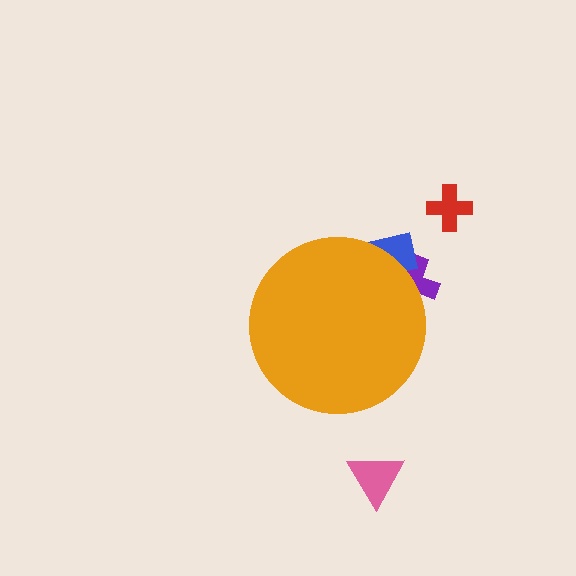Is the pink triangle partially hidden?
No, the pink triangle is fully visible.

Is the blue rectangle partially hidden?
Yes, the blue rectangle is partially hidden behind the orange circle.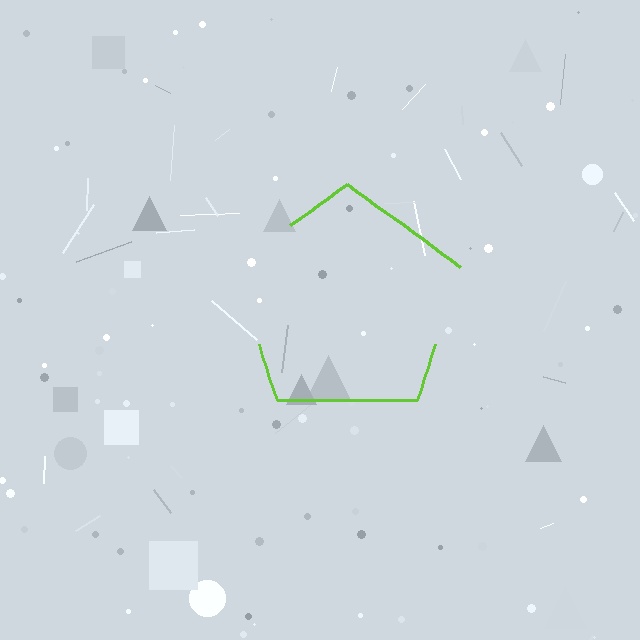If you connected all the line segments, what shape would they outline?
They would outline a pentagon.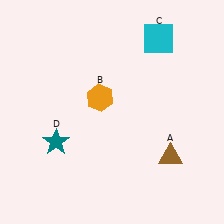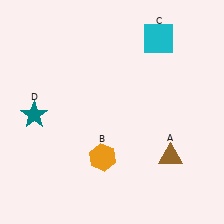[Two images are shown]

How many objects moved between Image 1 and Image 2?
2 objects moved between the two images.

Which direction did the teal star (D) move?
The teal star (D) moved up.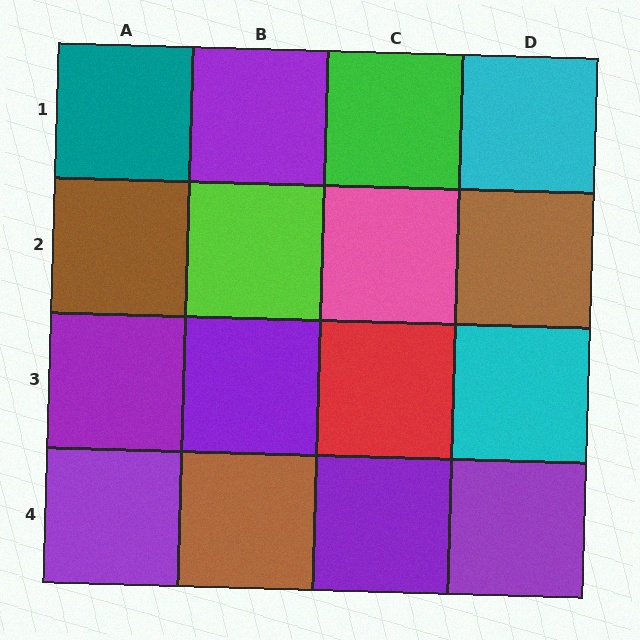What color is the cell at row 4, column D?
Purple.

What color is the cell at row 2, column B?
Lime.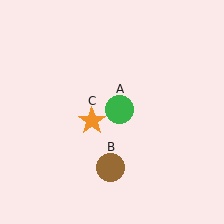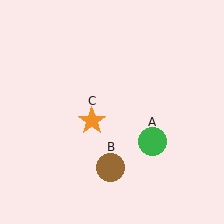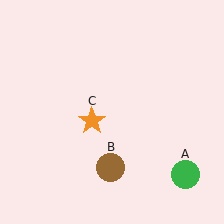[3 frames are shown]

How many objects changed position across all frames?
1 object changed position: green circle (object A).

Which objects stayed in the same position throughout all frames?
Brown circle (object B) and orange star (object C) remained stationary.